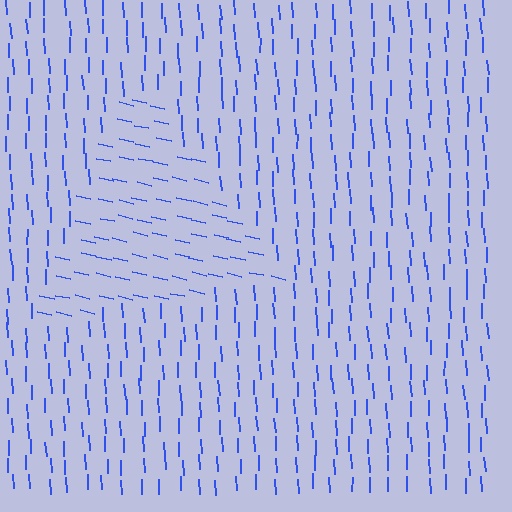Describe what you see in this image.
The image is filled with small blue line segments. A triangle region in the image has lines oriented differently from the surrounding lines, creating a visible texture boundary.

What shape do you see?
I see a triangle.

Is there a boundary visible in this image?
Yes, there is a texture boundary formed by a change in line orientation.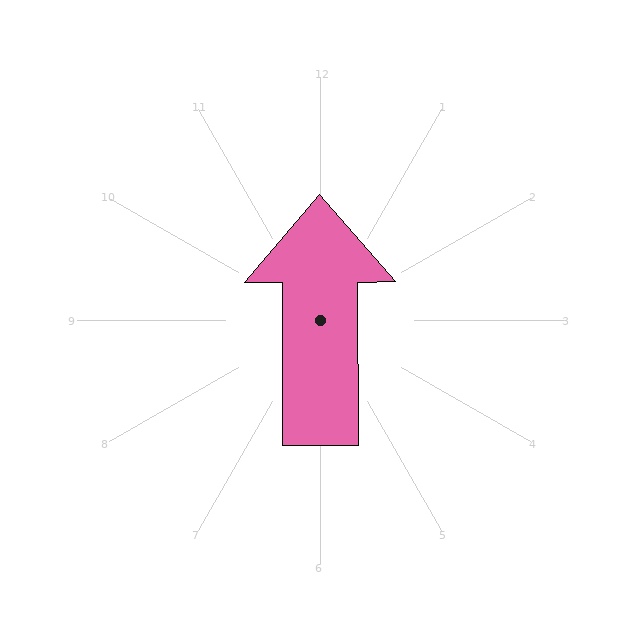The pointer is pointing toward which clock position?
Roughly 12 o'clock.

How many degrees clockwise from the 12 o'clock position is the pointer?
Approximately 360 degrees.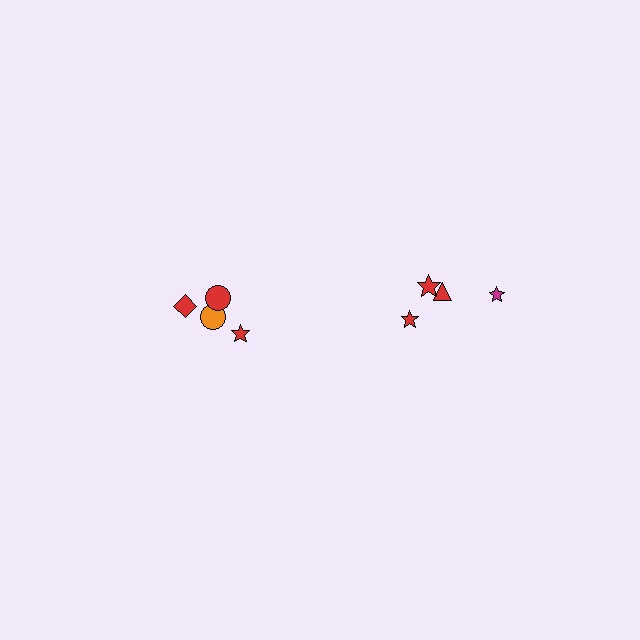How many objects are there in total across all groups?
There are 10 objects.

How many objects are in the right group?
There are 4 objects.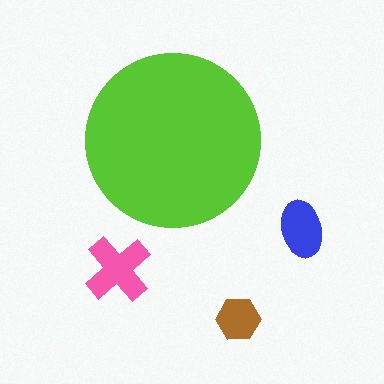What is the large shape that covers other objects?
A lime circle.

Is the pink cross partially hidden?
No, the pink cross is fully visible.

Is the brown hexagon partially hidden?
No, the brown hexagon is fully visible.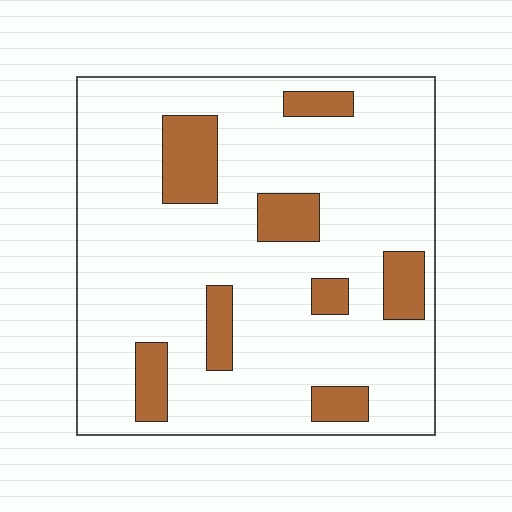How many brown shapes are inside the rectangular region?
8.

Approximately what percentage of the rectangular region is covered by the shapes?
Approximately 15%.